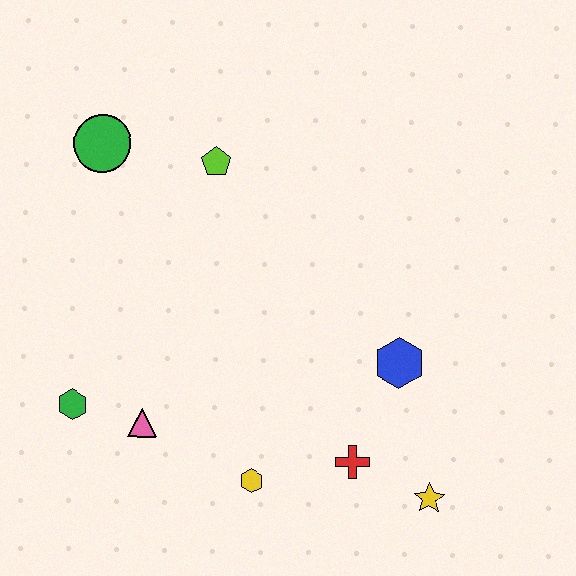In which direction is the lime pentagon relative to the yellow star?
The lime pentagon is above the yellow star.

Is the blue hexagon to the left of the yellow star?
Yes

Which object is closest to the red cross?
The yellow star is closest to the red cross.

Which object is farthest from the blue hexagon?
The green circle is farthest from the blue hexagon.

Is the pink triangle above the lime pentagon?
No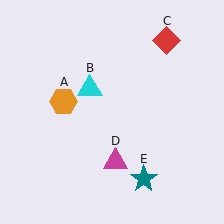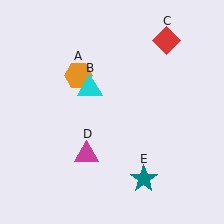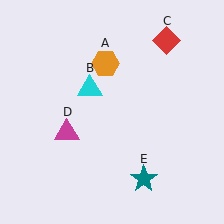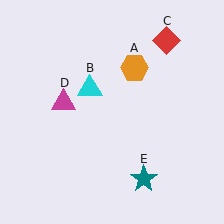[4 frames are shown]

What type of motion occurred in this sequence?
The orange hexagon (object A), magenta triangle (object D) rotated clockwise around the center of the scene.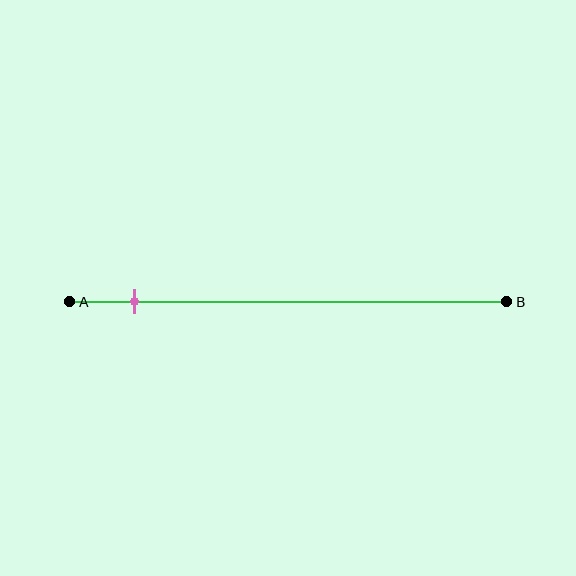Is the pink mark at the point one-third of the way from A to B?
No, the mark is at about 15% from A, not at the 33% one-third point.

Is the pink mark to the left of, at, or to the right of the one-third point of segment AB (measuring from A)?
The pink mark is to the left of the one-third point of segment AB.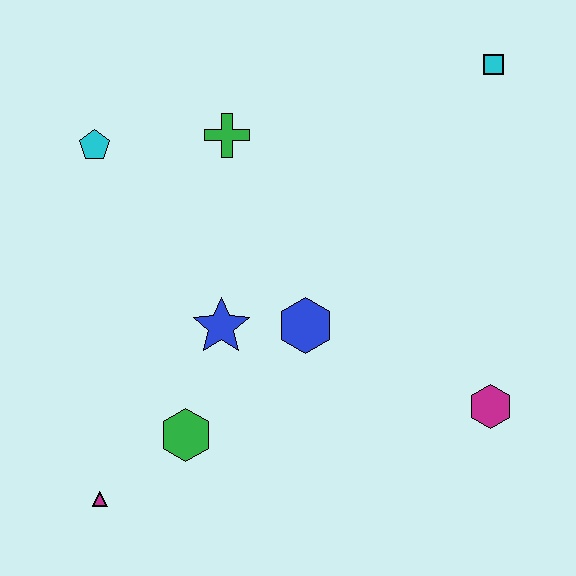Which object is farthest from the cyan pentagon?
The magenta hexagon is farthest from the cyan pentagon.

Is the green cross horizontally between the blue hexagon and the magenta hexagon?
No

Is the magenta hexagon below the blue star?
Yes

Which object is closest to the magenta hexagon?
The blue hexagon is closest to the magenta hexagon.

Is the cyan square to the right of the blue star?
Yes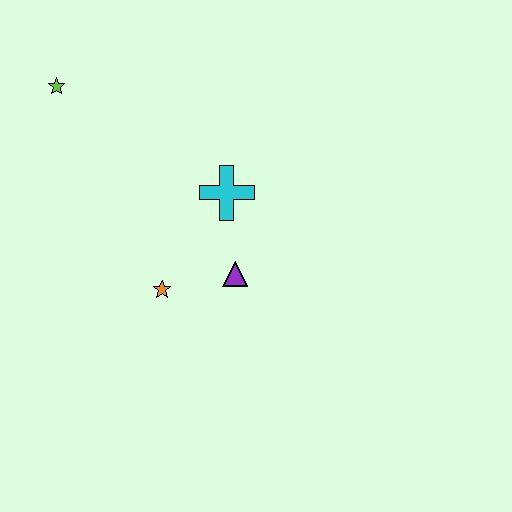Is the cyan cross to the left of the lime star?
No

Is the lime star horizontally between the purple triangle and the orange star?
No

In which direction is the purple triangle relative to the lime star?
The purple triangle is below the lime star.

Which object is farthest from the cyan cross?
The lime star is farthest from the cyan cross.